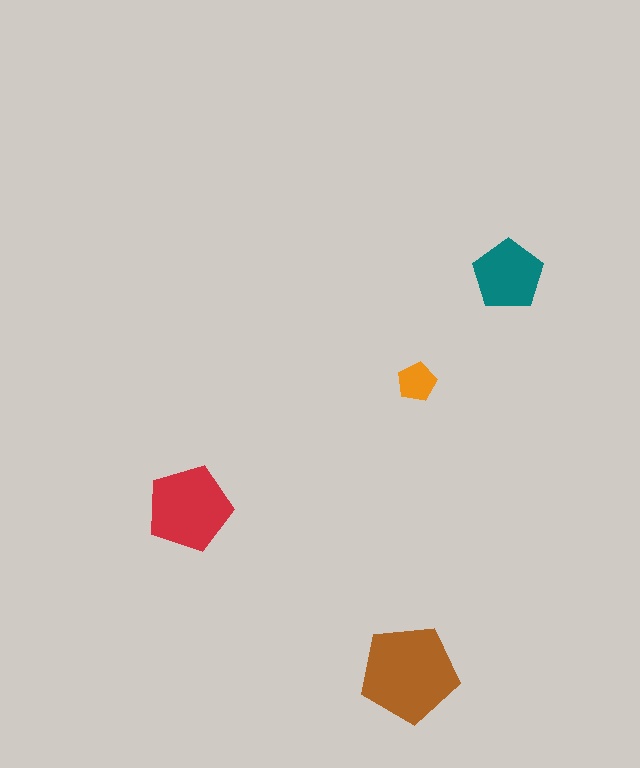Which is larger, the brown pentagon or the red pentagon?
The brown one.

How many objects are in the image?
There are 4 objects in the image.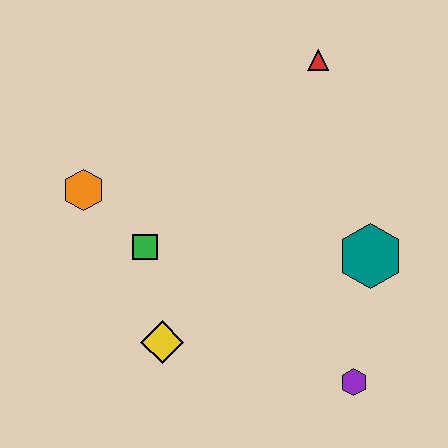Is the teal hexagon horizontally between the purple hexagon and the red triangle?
No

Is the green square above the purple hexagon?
Yes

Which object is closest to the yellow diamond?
The green square is closest to the yellow diamond.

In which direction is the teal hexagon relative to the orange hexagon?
The teal hexagon is to the right of the orange hexagon.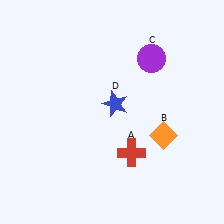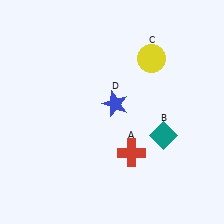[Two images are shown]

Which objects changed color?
B changed from orange to teal. C changed from purple to yellow.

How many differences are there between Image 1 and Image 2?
There are 2 differences between the two images.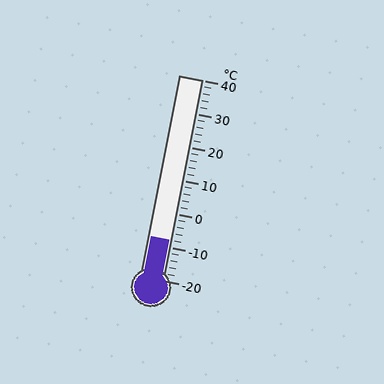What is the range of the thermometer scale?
The thermometer scale ranges from -20°C to 40°C.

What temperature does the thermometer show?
The thermometer shows approximately -8°C.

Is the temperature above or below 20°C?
The temperature is below 20°C.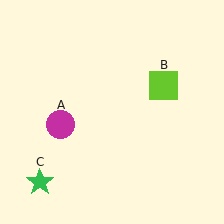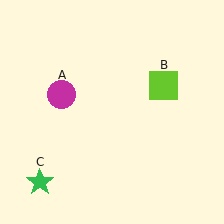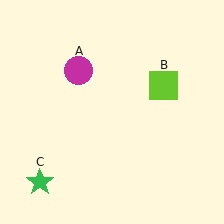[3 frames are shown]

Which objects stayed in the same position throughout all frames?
Lime square (object B) and green star (object C) remained stationary.